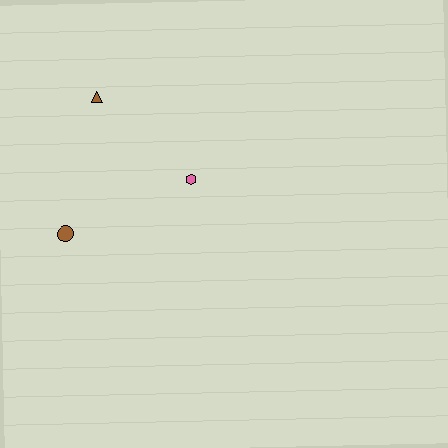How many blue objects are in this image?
There are no blue objects.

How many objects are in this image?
There are 3 objects.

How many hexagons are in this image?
There is 1 hexagon.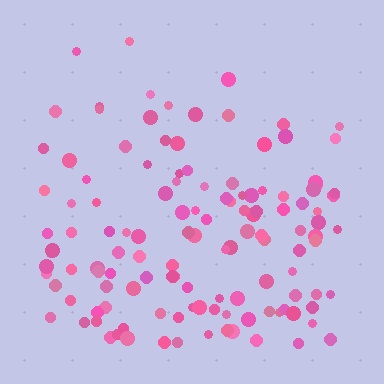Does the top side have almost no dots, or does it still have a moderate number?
Still a moderate number, just noticeably fewer than the bottom.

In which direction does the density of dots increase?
From top to bottom, with the bottom side densest.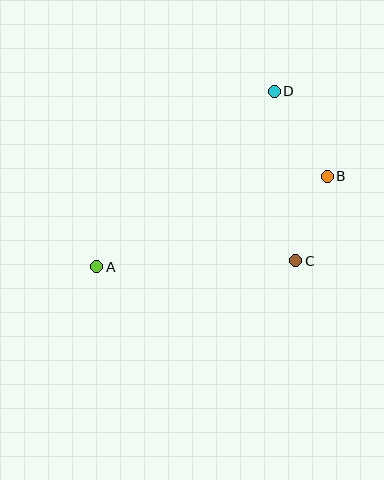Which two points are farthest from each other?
Points A and D are farthest from each other.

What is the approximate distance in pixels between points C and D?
The distance between C and D is approximately 171 pixels.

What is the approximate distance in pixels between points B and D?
The distance between B and D is approximately 100 pixels.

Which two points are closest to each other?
Points B and C are closest to each other.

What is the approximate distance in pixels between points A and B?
The distance between A and B is approximately 248 pixels.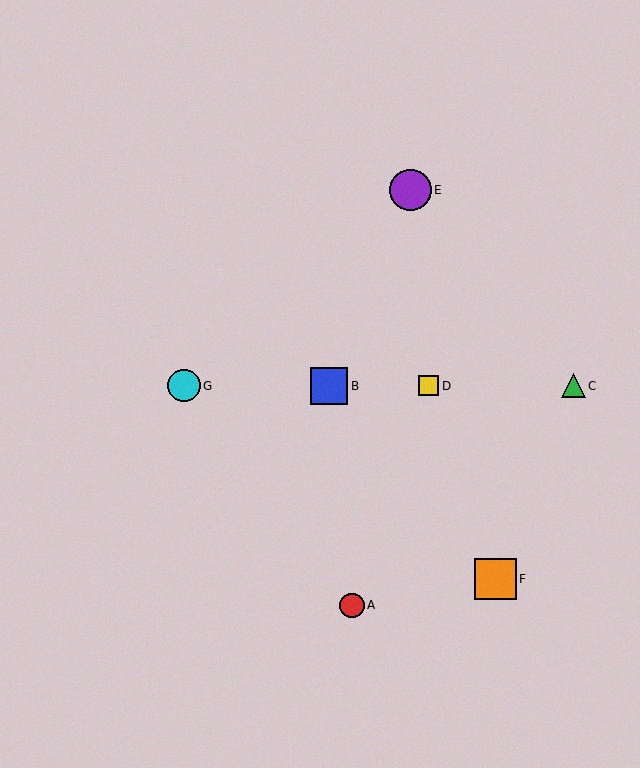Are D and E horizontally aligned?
No, D is at y≈386 and E is at y≈190.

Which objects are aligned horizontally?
Objects B, C, D, G are aligned horizontally.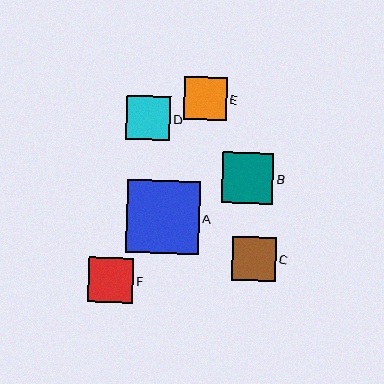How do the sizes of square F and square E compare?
Square F and square E are approximately the same size.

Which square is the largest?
Square A is the largest with a size of approximately 73 pixels.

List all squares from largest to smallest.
From largest to smallest: A, B, F, C, D, E.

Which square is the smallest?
Square E is the smallest with a size of approximately 43 pixels.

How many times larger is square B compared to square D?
Square B is approximately 1.2 times the size of square D.